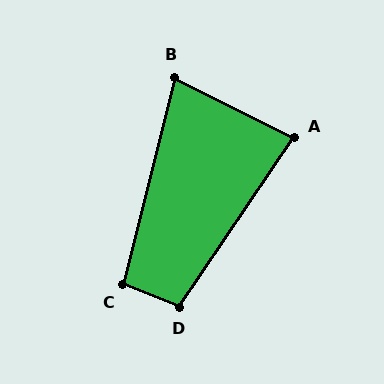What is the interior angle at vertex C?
Approximately 97 degrees (obtuse).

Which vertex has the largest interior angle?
D, at approximately 103 degrees.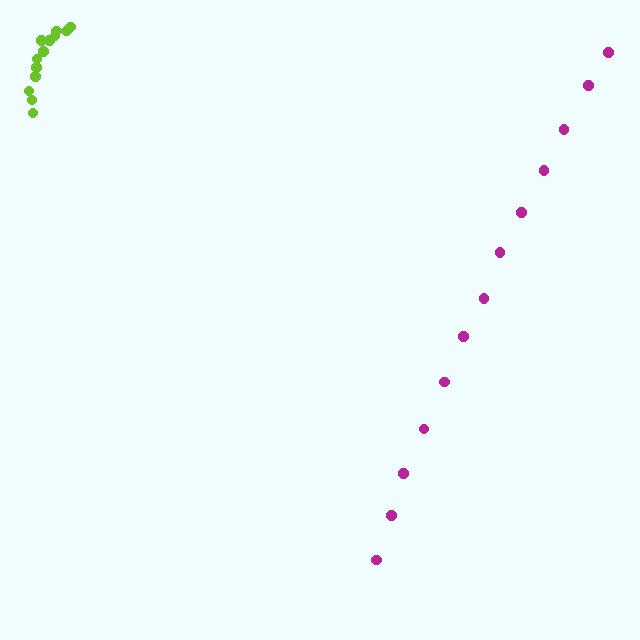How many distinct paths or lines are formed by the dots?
There are 2 distinct paths.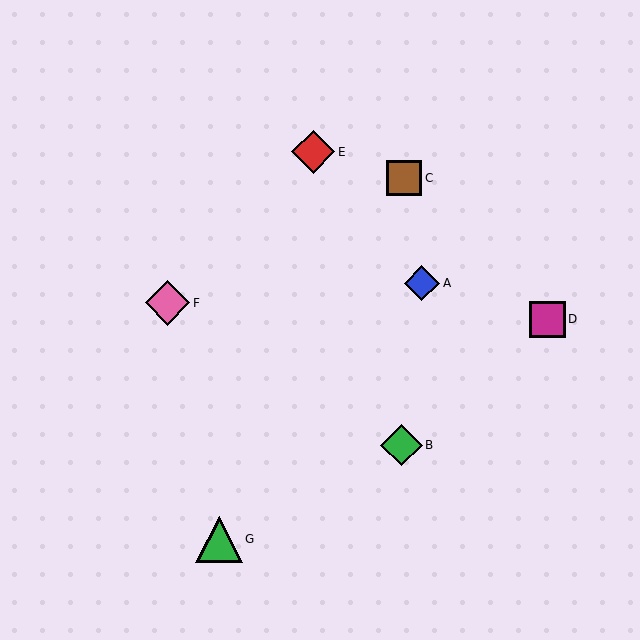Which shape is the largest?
The green triangle (labeled G) is the largest.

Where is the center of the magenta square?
The center of the magenta square is at (548, 319).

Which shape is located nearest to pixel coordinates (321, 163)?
The red diamond (labeled E) at (313, 152) is nearest to that location.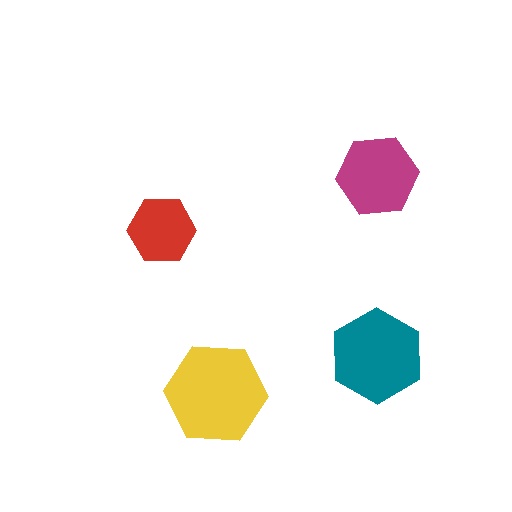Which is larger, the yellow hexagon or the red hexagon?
The yellow one.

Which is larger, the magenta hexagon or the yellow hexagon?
The yellow one.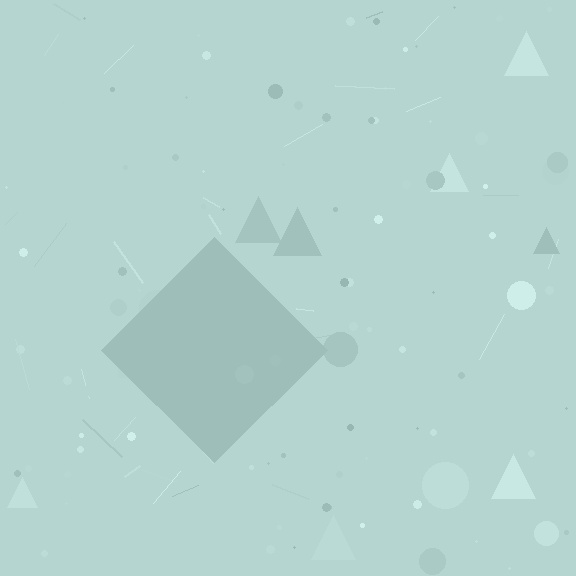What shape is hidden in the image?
A diamond is hidden in the image.